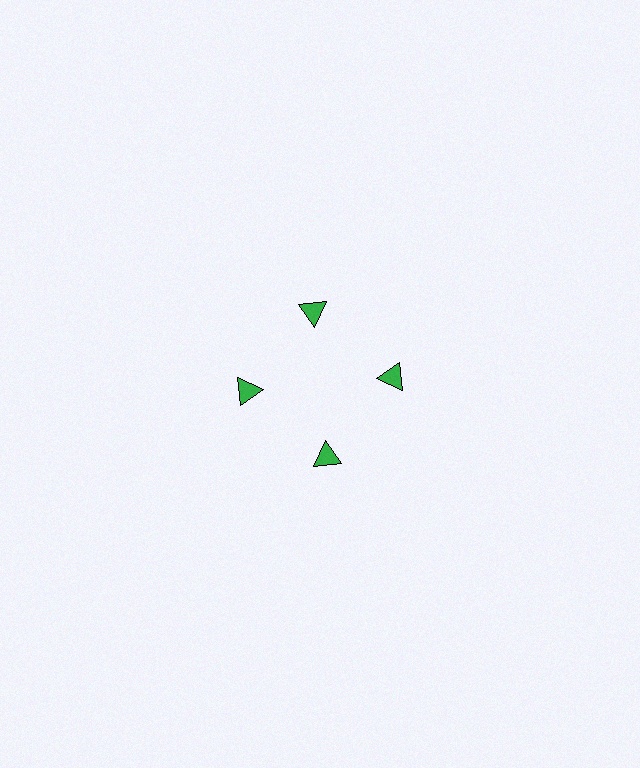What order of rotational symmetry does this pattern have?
This pattern has 4-fold rotational symmetry.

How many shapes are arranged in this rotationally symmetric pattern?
There are 4 shapes, arranged in 4 groups of 1.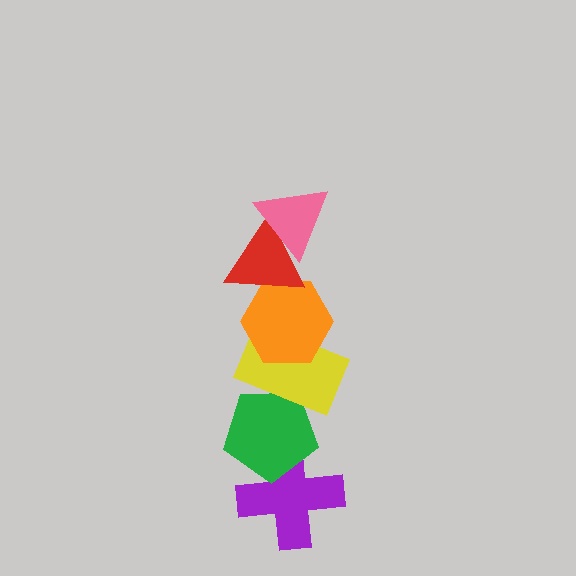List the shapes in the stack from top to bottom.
From top to bottom: the pink triangle, the red triangle, the orange hexagon, the yellow rectangle, the green pentagon, the purple cross.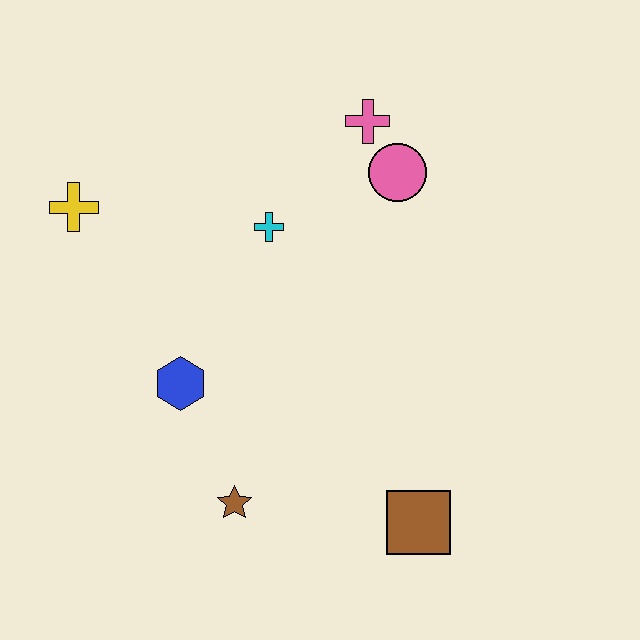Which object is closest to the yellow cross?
The cyan cross is closest to the yellow cross.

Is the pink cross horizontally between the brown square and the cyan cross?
Yes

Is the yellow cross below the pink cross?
Yes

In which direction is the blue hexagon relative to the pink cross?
The blue hexagon is below the pink cross.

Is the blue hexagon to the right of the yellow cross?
Yes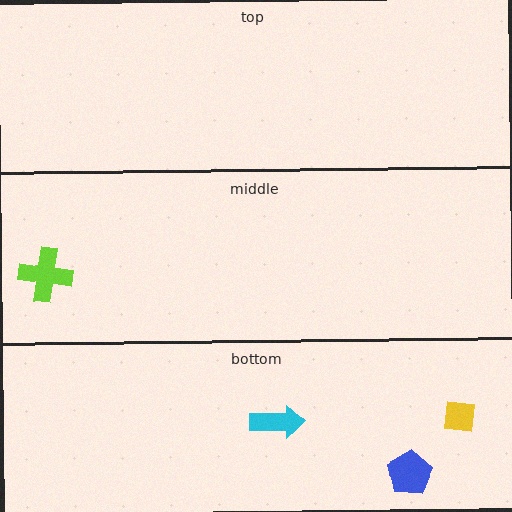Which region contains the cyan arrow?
The bottom region.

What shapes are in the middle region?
The lime cross.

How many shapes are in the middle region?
1.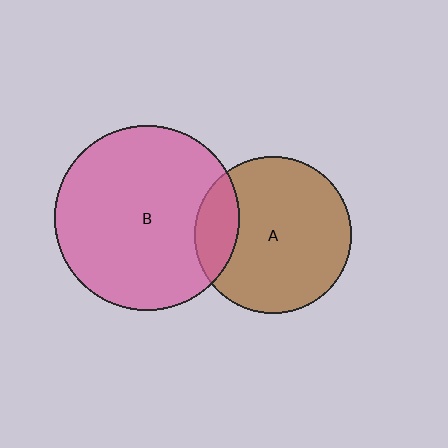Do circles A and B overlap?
Yes.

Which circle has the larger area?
Circle B (pink).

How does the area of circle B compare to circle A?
Approximately 1.4 times.